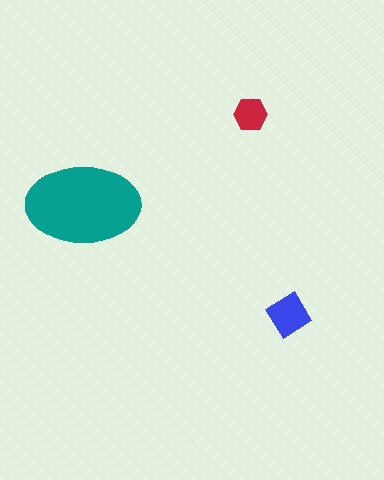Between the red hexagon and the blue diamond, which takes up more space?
The blue diamond.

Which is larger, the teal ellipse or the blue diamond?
The teal ellipse.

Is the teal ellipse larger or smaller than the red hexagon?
Larger.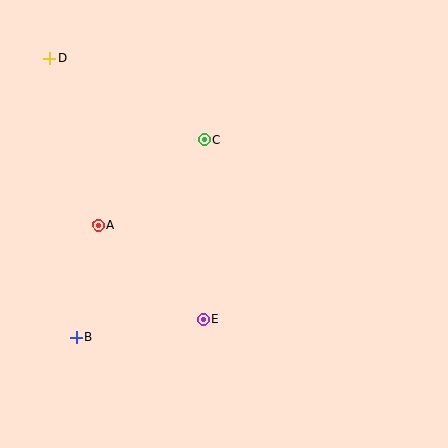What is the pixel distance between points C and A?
The distance between C and A is 136 pixels.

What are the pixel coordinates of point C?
Point C is at (204, 140).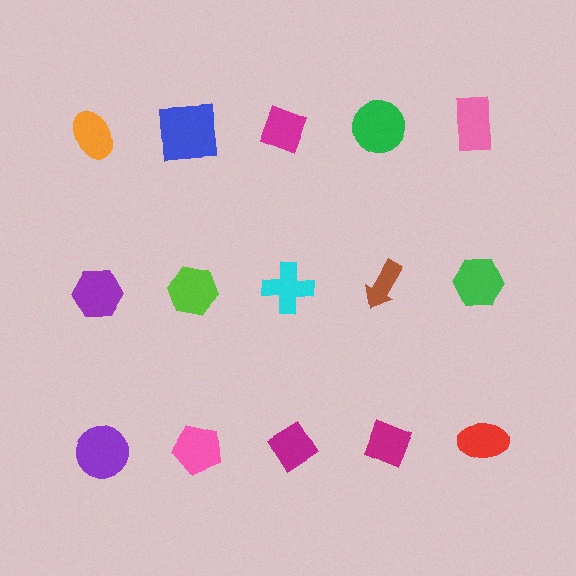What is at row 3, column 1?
A purple circle.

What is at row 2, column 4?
A brown arrow.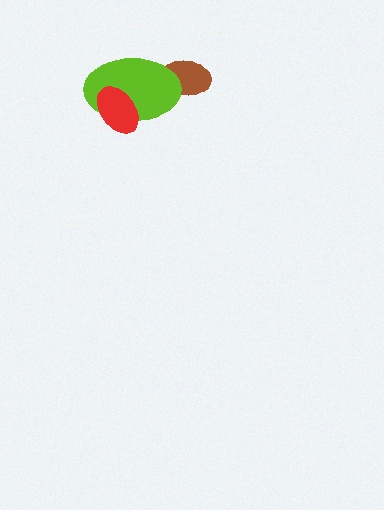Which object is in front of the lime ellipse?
The red ellipse is in front of the lime ellipse.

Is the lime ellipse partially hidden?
Yes, it is partially covered by another shape.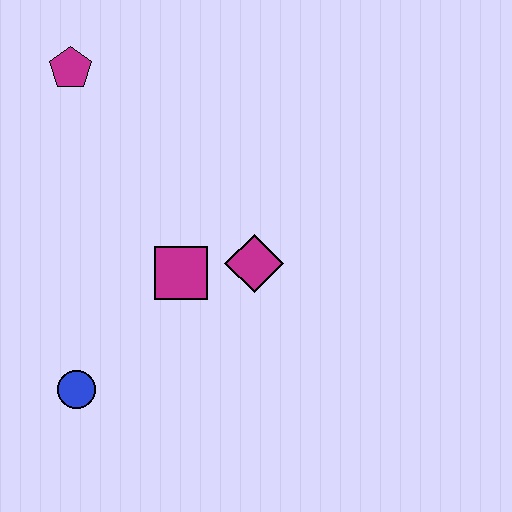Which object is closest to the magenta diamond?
The magenta square is closest to the magenta diamond.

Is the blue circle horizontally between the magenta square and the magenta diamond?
No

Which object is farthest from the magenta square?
The magenta pentagon is farthest from the magenta square.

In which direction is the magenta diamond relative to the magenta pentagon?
The magenta diamond is below the magenta pentagon.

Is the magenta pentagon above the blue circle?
Yes